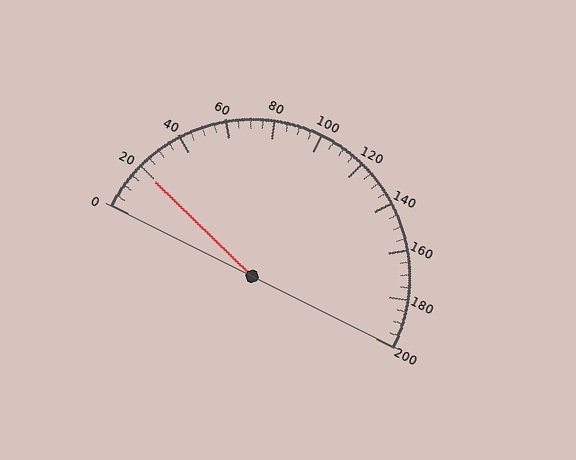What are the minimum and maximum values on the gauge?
The gauge ranges from 0 to 200.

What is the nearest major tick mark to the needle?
The nearest major tick mark is 20.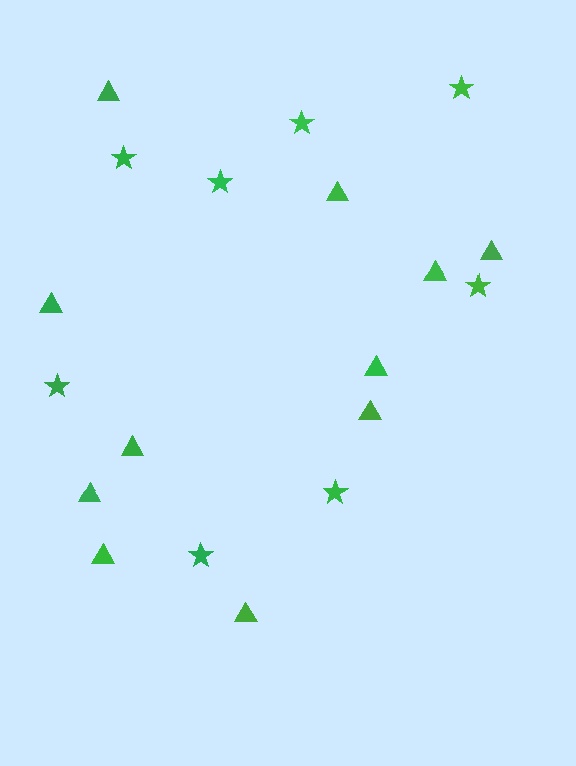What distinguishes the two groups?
There are 2 groups: one group of stars (8) and one group of triangles (11).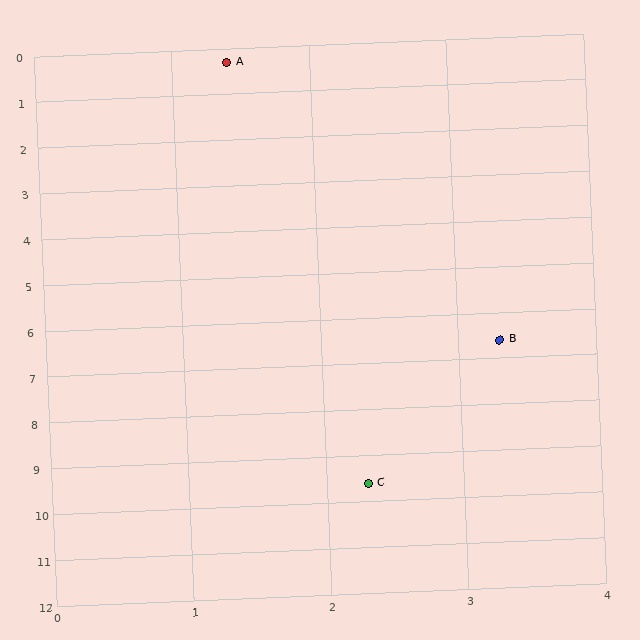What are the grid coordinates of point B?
Point B is at approximately (3.3, 6.6).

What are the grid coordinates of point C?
Point C is at approximately (2.3, 9.6).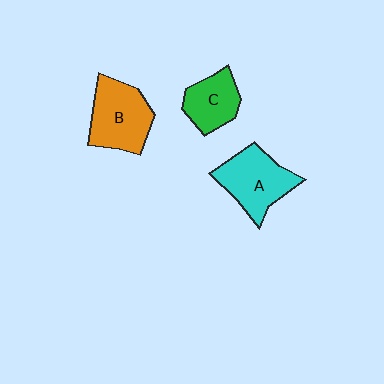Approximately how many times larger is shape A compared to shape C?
Approximately 1.4 times.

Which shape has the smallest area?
Shape C (green).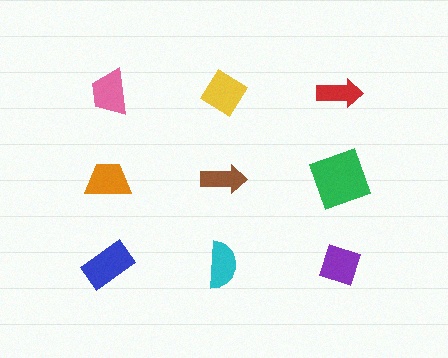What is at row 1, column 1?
A pink trapezoid.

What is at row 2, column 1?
An orange trapezoid.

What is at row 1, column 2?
A yellow diamond.